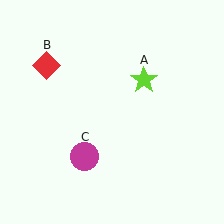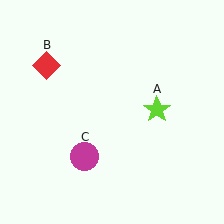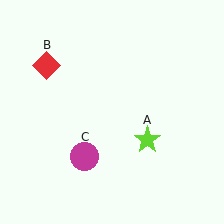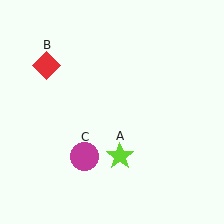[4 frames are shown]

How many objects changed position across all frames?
1 object changed position: lime star (object A).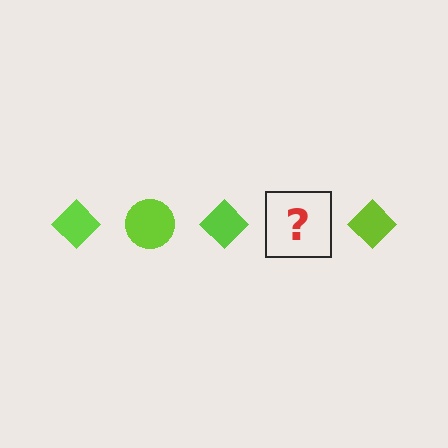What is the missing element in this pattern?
The missing element is a lime circle.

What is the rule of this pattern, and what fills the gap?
The rule is that the pattern cycles through diamond, circle shapes in lime. The gap should be filled with a lime circle.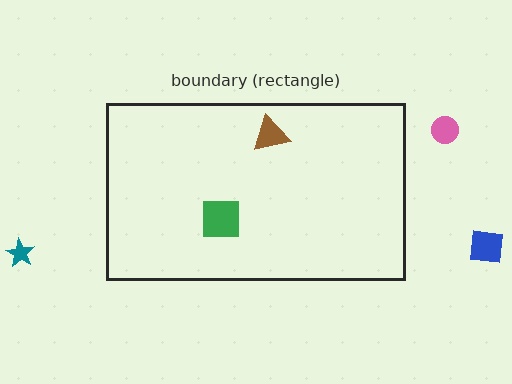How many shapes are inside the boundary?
2 inside, 3 outside.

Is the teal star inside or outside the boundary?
Outside.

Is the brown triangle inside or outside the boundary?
Inside.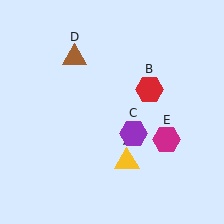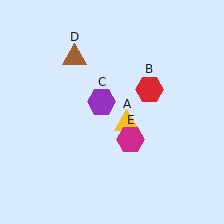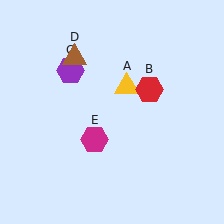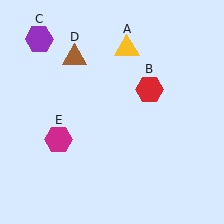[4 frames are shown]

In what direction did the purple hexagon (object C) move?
The purple hexagon (object C) moved up and to the left.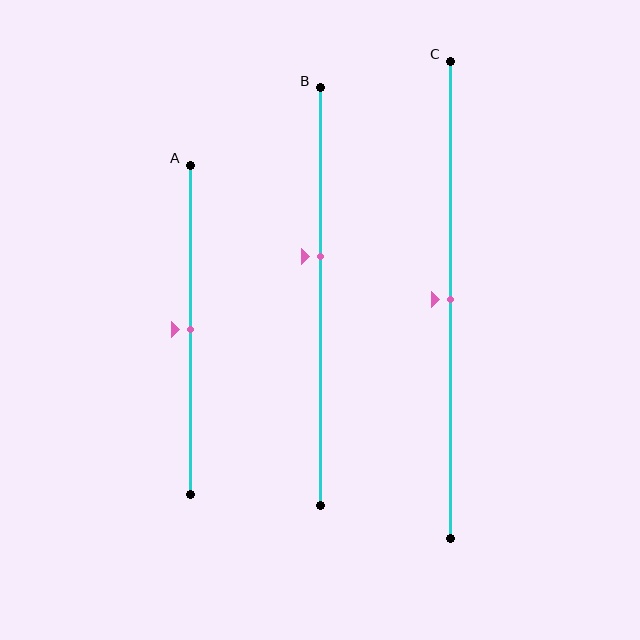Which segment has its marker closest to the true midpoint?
Segment A has its marker closest to the true midpoint.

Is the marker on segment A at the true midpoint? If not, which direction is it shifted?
Yes, the marker on segment A is at the true midpoint.